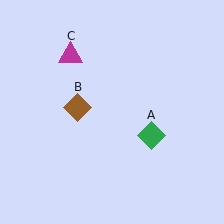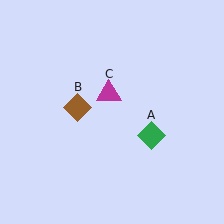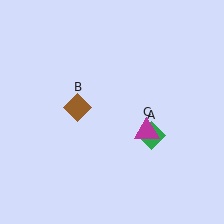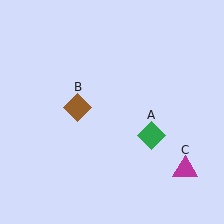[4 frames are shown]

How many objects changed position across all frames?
1 object changed position: magenta triangle (object C).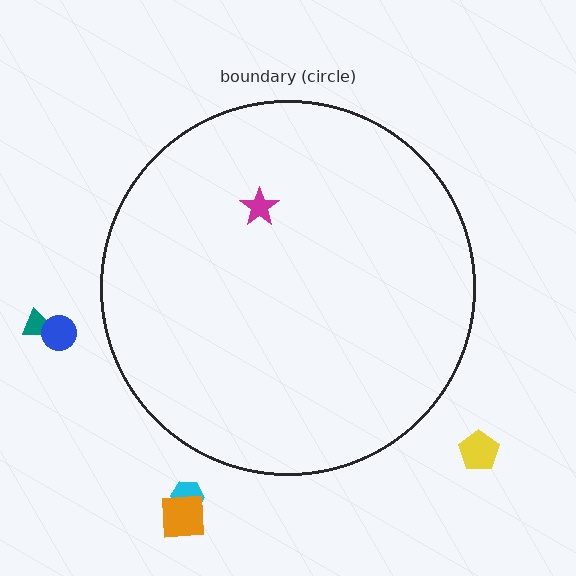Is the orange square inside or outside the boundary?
Outside.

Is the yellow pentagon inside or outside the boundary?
Outside.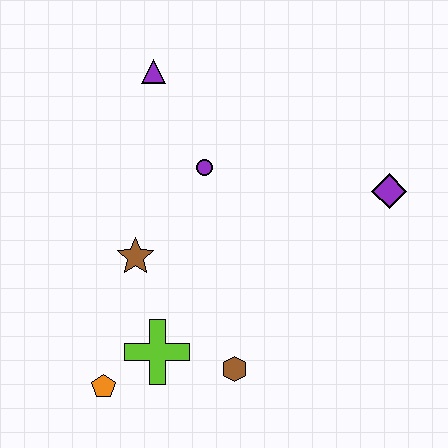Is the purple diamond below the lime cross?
No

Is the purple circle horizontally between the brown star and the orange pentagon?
No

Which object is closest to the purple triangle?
The purple circle is closest to the purple triangle.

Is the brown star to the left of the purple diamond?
Yes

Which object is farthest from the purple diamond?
The orange pentagon is farthest from the purple diamond.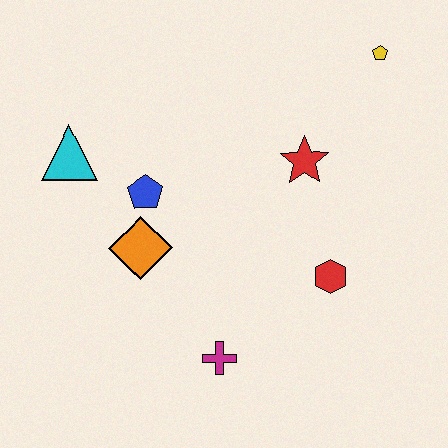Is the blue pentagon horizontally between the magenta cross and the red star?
No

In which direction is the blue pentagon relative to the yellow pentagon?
The blue pentagon is to the left of the yellow pentagon.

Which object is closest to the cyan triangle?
The blue pentagon is closest to the cyan triangle.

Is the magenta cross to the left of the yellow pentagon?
Yes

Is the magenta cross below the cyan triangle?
Yes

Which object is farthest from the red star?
The cyan triangle is farthest from the red star.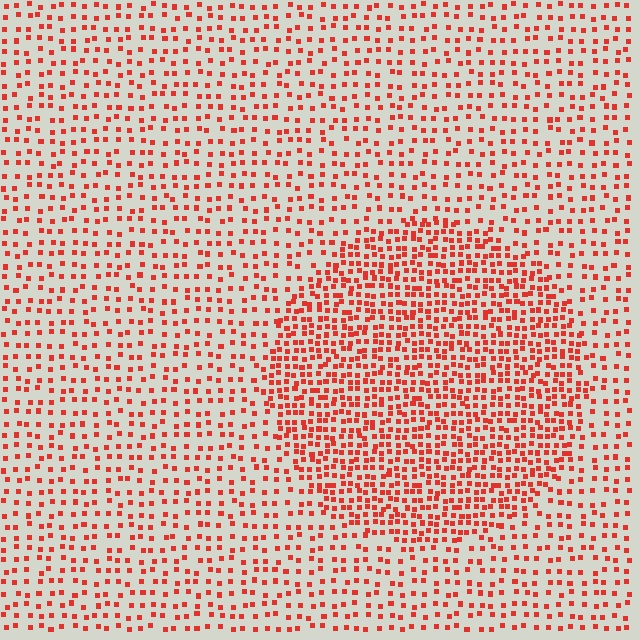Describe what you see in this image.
The image contains small red elements arranged at two different densities. A circle-shaped region is visible where the elements are more densely packed than the surrounding area.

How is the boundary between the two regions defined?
The boundary is defined by a change in element density (approximately 2.1x ratio). All elements are the same color, size, and shape.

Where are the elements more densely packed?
The elements are more densely packed inside the circle boundary.